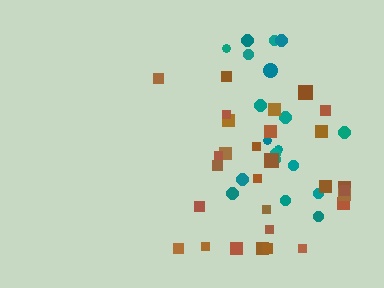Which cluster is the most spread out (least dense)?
Teal.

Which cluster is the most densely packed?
Brown.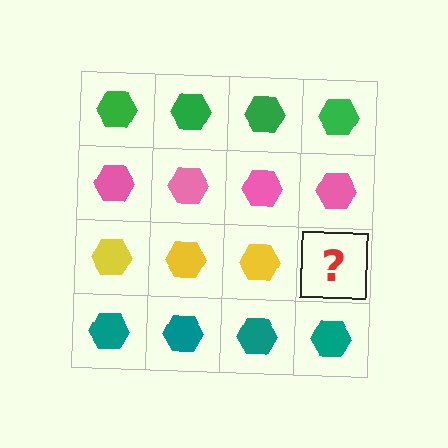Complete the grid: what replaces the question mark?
The question mark should be replaced with a yellow hexagon.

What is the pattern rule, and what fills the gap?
The rule is that each row has a consistent color. The gap should be filled with a yellow hexagon.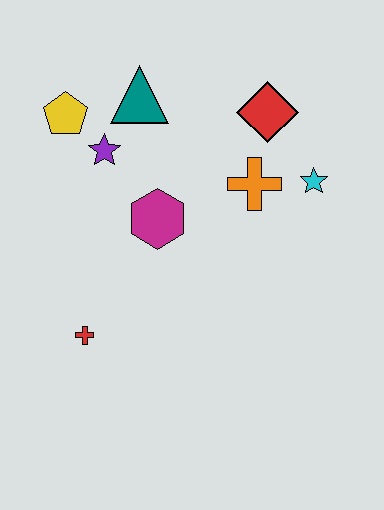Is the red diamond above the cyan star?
Yes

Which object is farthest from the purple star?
The cyan star is farthest from the purple star.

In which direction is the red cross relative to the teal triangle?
The red cross is below the teal triangle.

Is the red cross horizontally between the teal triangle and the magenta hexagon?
No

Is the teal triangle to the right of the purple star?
Yes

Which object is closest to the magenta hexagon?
The purple star is closest to the magenta hexagon.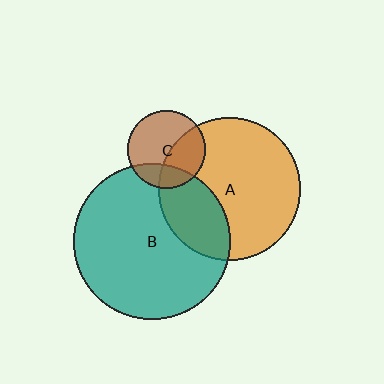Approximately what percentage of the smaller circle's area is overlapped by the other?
Approximately 40%.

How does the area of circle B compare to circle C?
Approximately 4.0 times.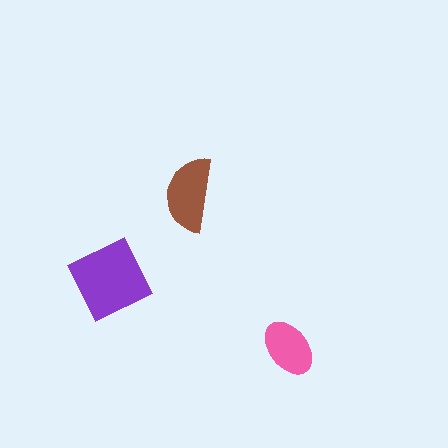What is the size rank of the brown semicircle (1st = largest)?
2nd.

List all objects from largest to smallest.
The purple square, the brown semicircle, the pink ellipse.